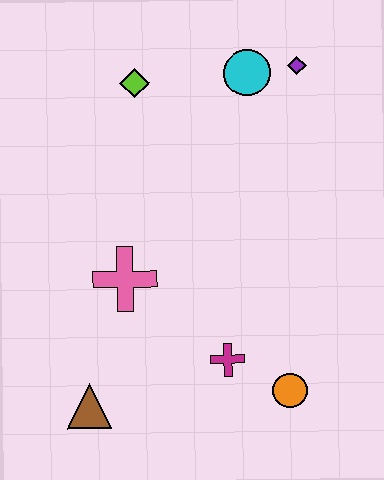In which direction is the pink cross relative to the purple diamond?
The pink cross is below the purple diamond.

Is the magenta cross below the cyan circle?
Yes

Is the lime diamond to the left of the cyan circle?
Yes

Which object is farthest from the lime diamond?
The orange circle is farthest from the lime diamond.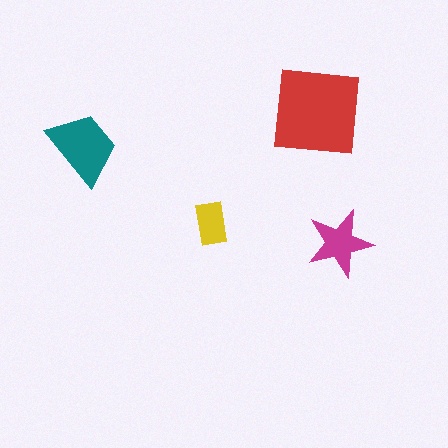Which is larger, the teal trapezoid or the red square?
The red square.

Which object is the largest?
The red square.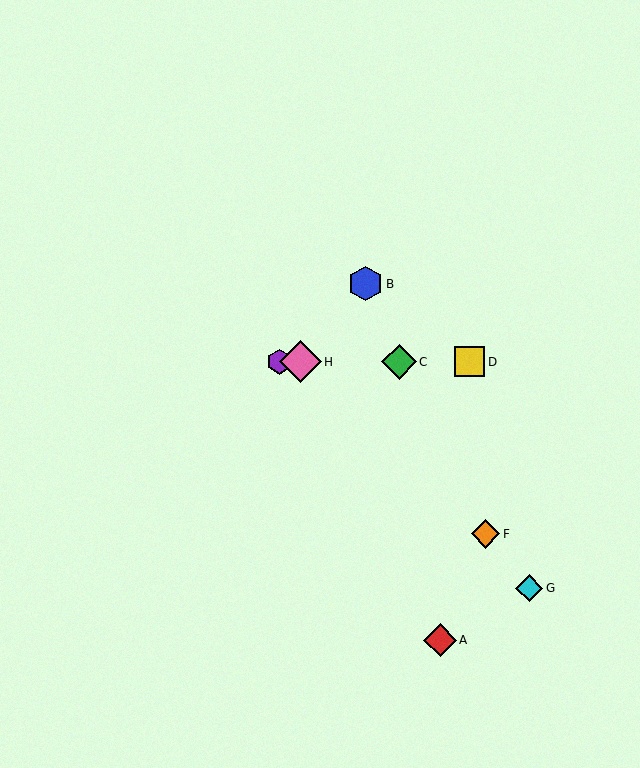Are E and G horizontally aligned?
No, E is at y≈362 and G is at y≈588.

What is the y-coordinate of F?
Object F is at y≈534.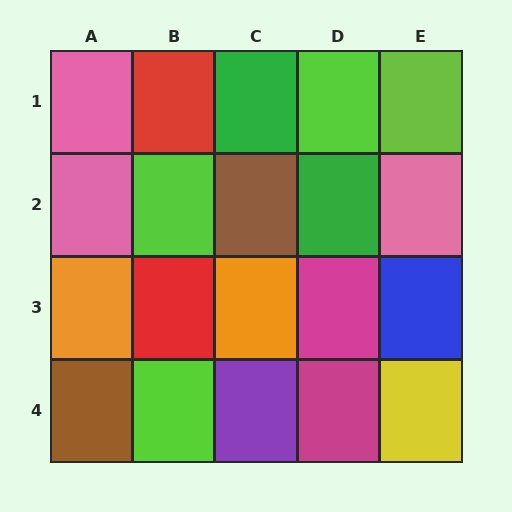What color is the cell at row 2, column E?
Pink.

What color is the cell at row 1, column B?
Red.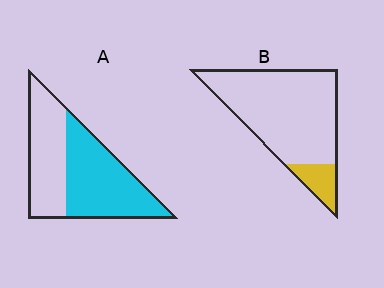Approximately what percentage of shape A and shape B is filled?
A is approximately 55% and B is approximately 15%.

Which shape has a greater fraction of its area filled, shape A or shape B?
Shape A.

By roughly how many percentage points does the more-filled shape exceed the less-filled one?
By roughly 40 percentage points (A over B).